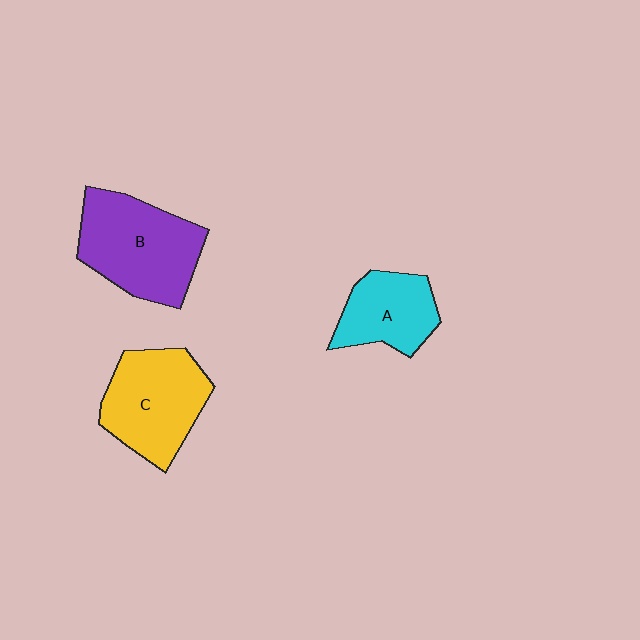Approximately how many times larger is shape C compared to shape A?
Approximately 1.4 times.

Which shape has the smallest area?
Shape A (cyan).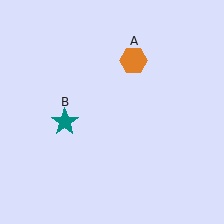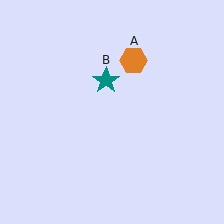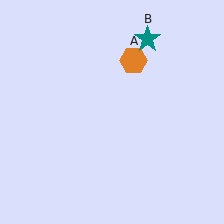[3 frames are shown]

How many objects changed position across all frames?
1 object changed position: teal star (object B).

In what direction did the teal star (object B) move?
The teal star (object B) moved up and to the right.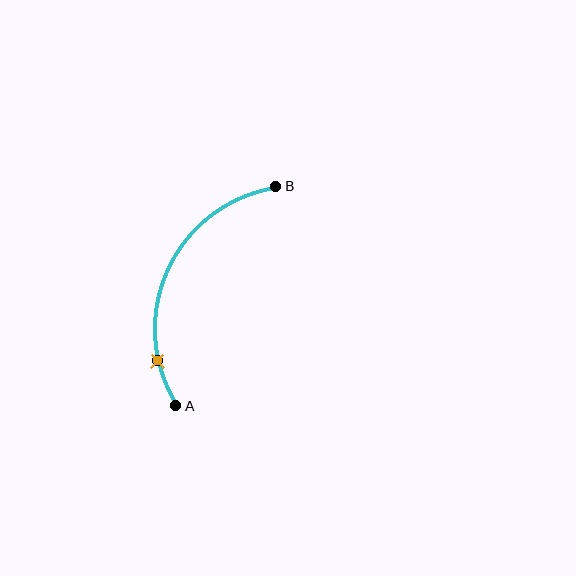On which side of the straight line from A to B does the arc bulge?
The arc bulges to the left of the straight line connecting A and B.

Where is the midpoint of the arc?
The arc midpoint is the point on the curve farthest from the straight line joining A and B. It sits to the left of that line.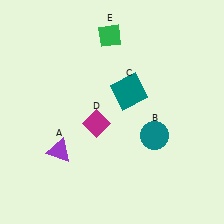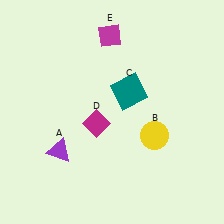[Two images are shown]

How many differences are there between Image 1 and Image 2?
There are 2 differences between the two images.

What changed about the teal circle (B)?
In Image 1, B is teal. In Image 2, it changed to yellow.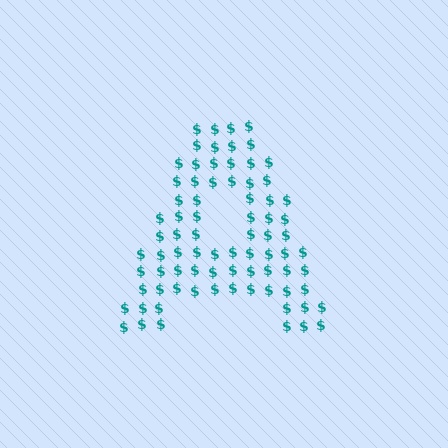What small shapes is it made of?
It is made of small dollar signs.